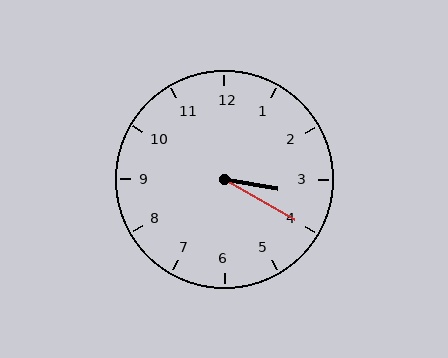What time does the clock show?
3:20.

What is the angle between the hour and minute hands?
Approximately 20 degrees.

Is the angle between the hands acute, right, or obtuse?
It is acute.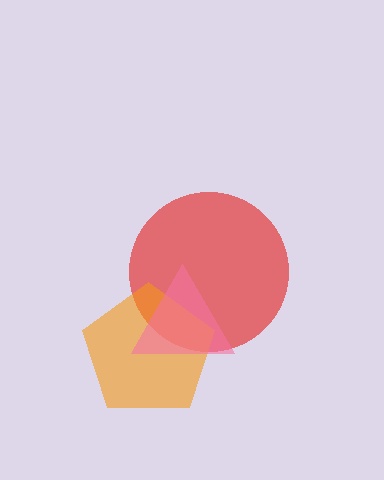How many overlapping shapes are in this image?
There are 3 overlapping shapes in the image.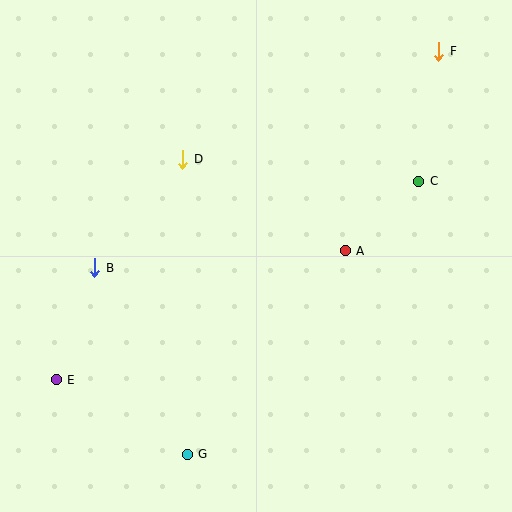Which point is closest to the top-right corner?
Point F is closest to the top-right corner.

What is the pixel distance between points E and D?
The distance between E and D is 254 pixels.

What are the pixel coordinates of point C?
Point C is at (419, 181).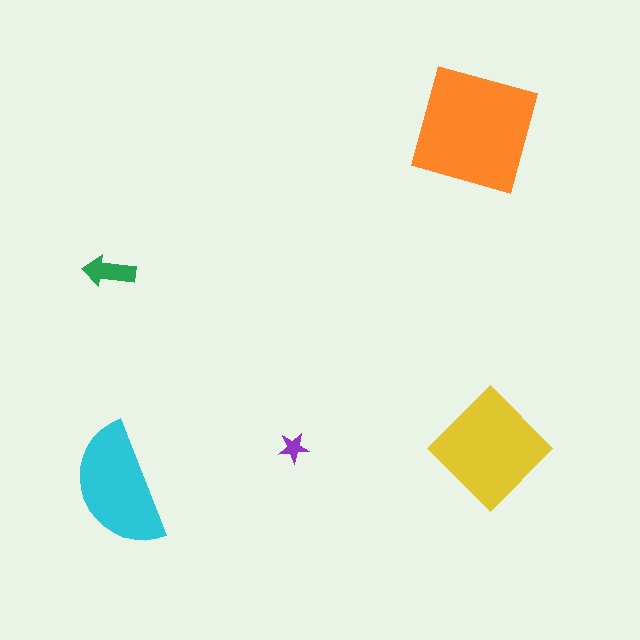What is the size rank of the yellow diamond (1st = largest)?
2nd.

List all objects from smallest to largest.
The purple star, the green arrow, the cyan semicircle, the yellow diamond, the orange square.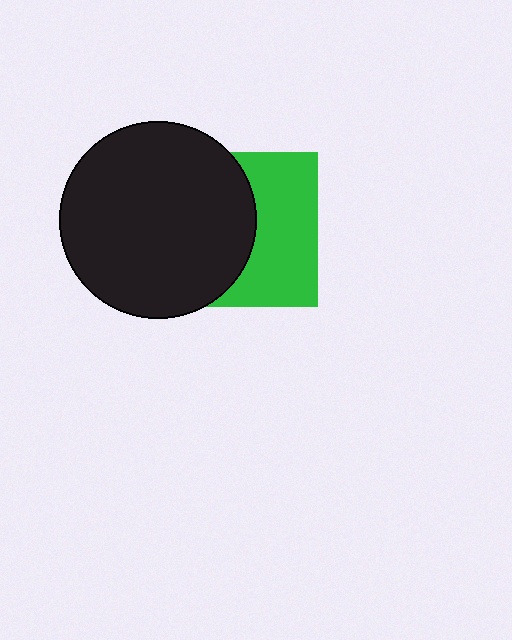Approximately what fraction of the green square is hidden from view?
Roughly 53% of the green square is hidden behind the black circle.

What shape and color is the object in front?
The object in front is a black circle.